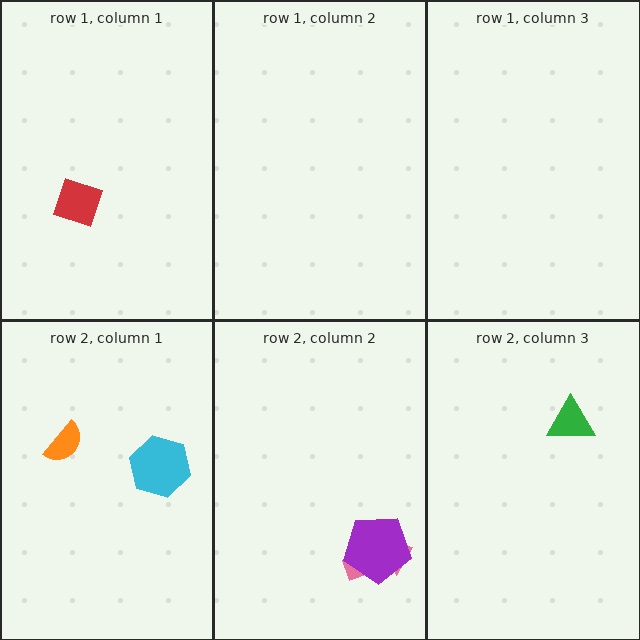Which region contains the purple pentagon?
The row 2, column 2 region.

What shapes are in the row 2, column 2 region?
The pink arrow, the purple pentagon.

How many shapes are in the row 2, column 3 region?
1.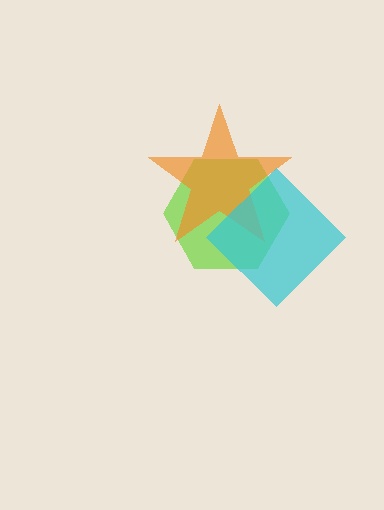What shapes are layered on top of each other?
The layered shapes are: a lime hexagon, an orange star, a cyan diamond.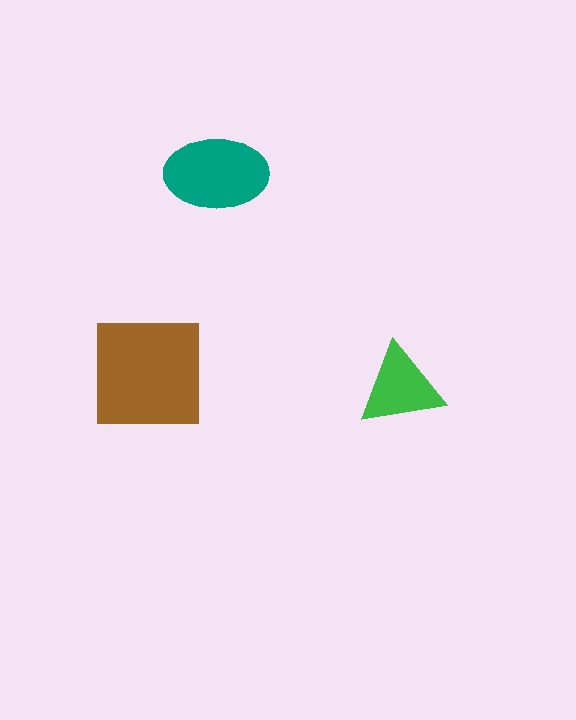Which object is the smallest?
The green triangle.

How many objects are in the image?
There are 3 objects in the image.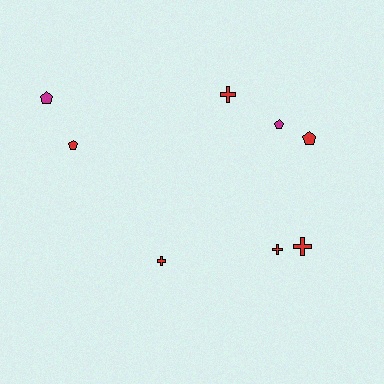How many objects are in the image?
There are 8 objects.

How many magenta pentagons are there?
There are 2 magenta pentagons.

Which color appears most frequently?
Red, with 6 objects.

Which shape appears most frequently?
Cross, with 4 objects.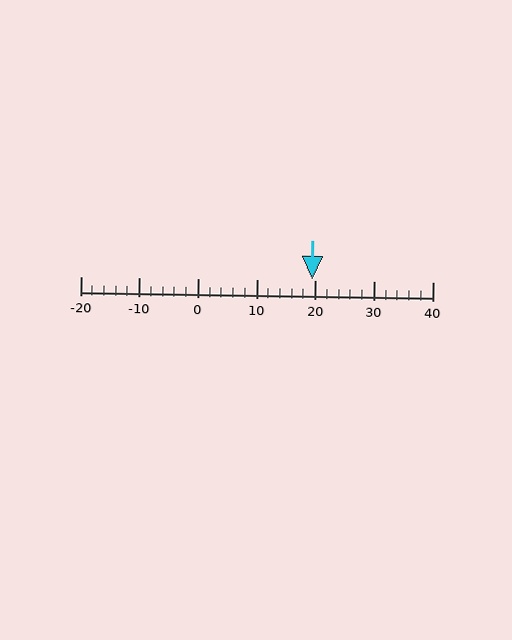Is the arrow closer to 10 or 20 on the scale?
The arrow is closer to 20.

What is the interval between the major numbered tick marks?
The major tick marks are spaced 10 units apart.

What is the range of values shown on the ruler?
The ruler shows values from -20 to 40.